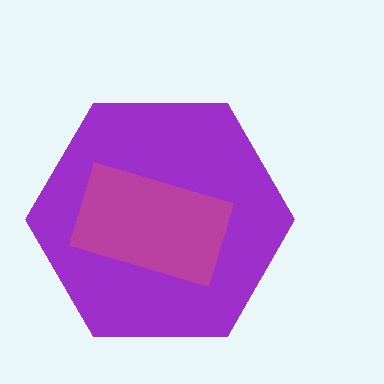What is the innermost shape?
The magenta rectangle.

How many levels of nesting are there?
2.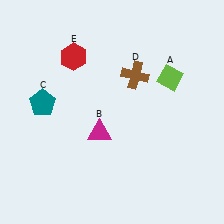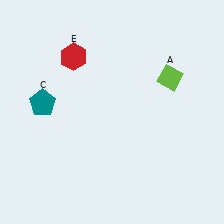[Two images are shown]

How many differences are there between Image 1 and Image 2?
There are 2 differences between the two images.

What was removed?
The magenta triangle (B), the brown cross (D) were removed in Image 2.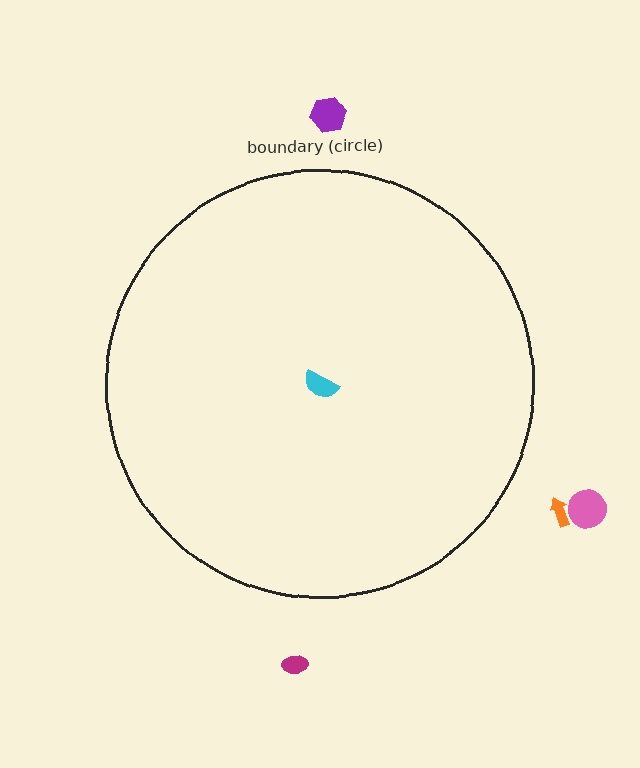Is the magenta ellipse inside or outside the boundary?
Outside.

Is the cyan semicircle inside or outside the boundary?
Inside.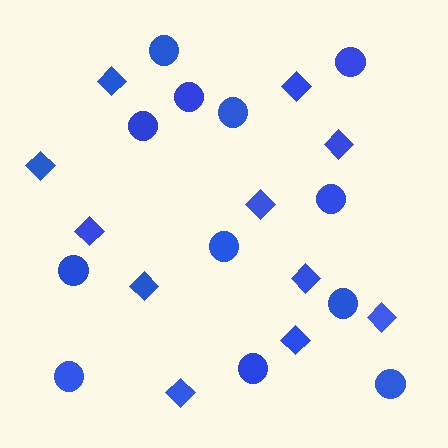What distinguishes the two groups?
There are 2 groups: one group of diamonds (11) and one group of circles (12).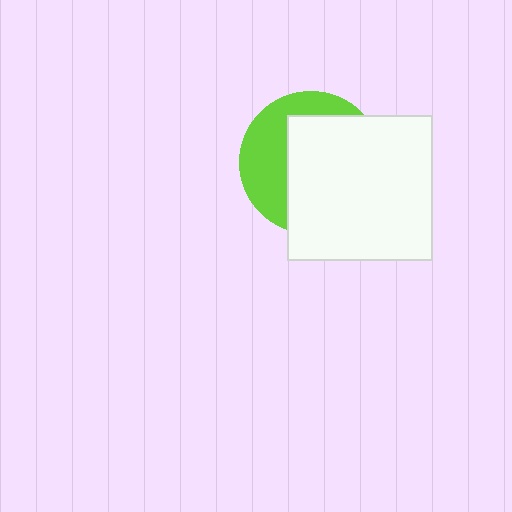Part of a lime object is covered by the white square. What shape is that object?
It is a circle.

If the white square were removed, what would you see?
You would see the complete lime circle.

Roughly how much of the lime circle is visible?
A small part of it is visible (roughly 39%).